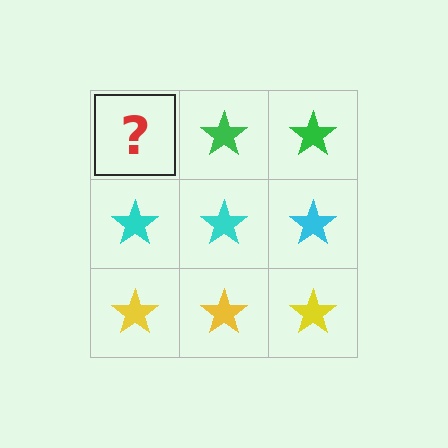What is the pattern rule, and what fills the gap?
The rule is that each row has a consistent color. The gap should be filled with a green star.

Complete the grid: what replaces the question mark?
The question mark should be replaced with a green star.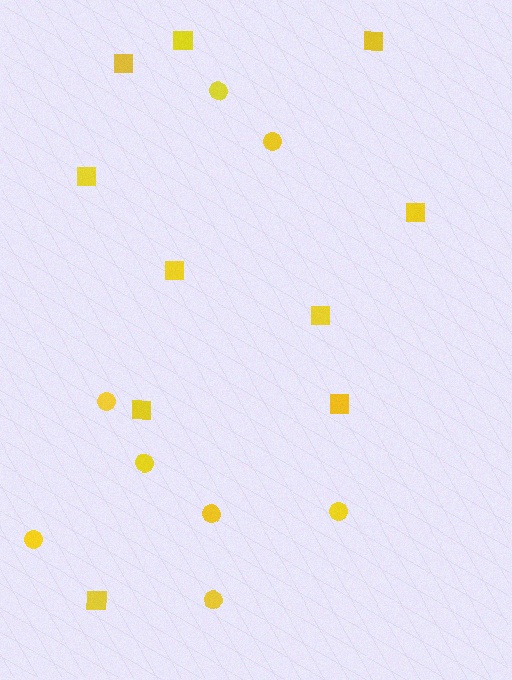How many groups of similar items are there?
There are 2 groups: one group of squares (10) and one group of circles (8).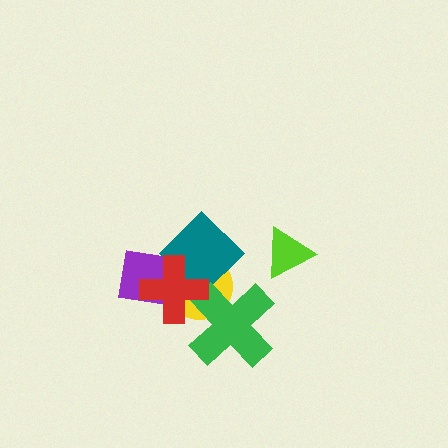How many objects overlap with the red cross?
4 objects overlap with the red cross.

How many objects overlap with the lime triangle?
0 objects overlap with the lime triangle.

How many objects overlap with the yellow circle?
4 objects overlap with the yellow circle.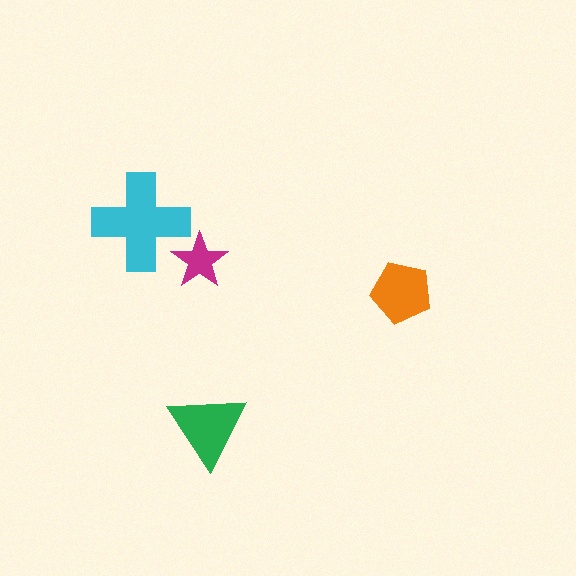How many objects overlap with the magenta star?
1 object overlaps with the magenta star.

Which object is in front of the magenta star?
The cyan cross is in front of the magenta star.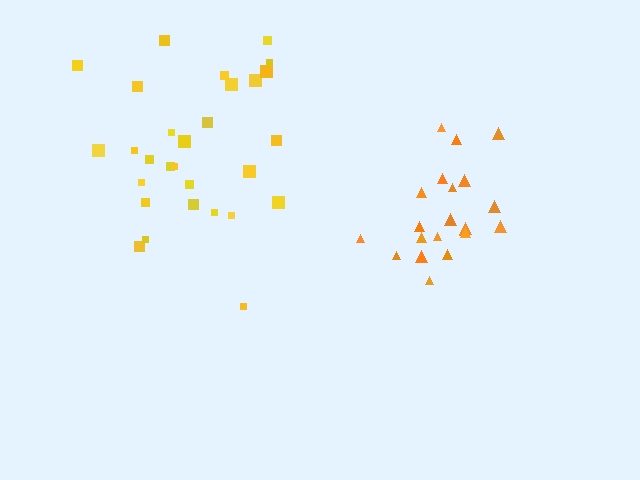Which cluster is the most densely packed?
Orange.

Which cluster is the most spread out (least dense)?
Yellow.